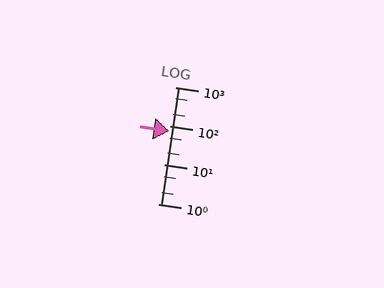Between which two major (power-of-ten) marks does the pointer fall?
The pointer is between 10 and 100.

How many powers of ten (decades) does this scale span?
The scale spans 3 decades, from 1 to 1000.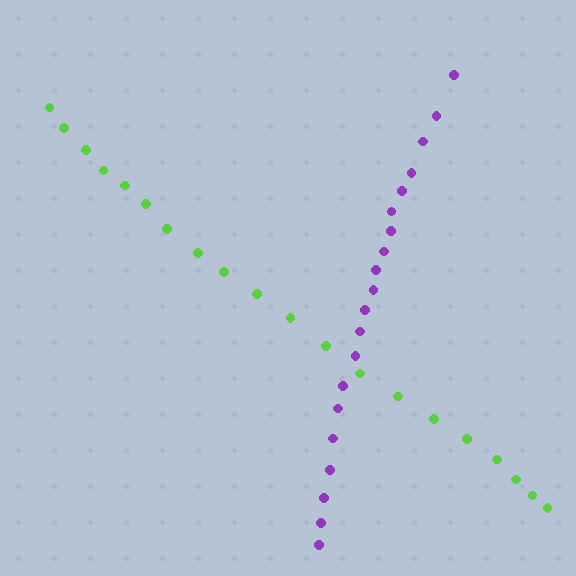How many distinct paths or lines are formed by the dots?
There are 2 distinct paths.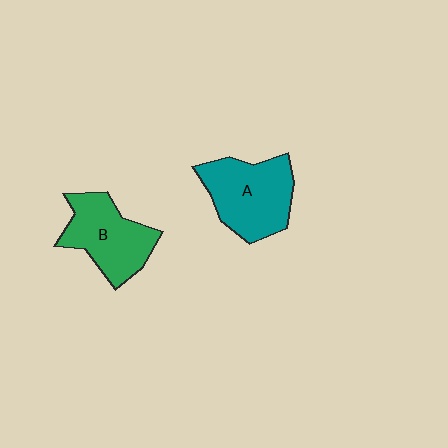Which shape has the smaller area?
Shape B (green).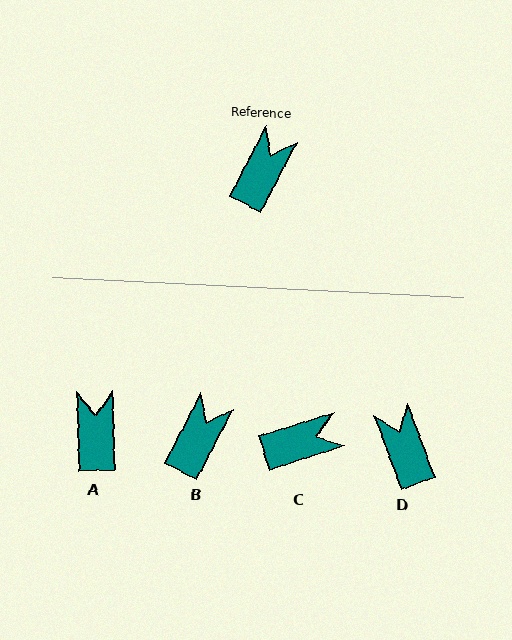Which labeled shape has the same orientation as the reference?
B.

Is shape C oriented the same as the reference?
No, it is off by about 45 degrees.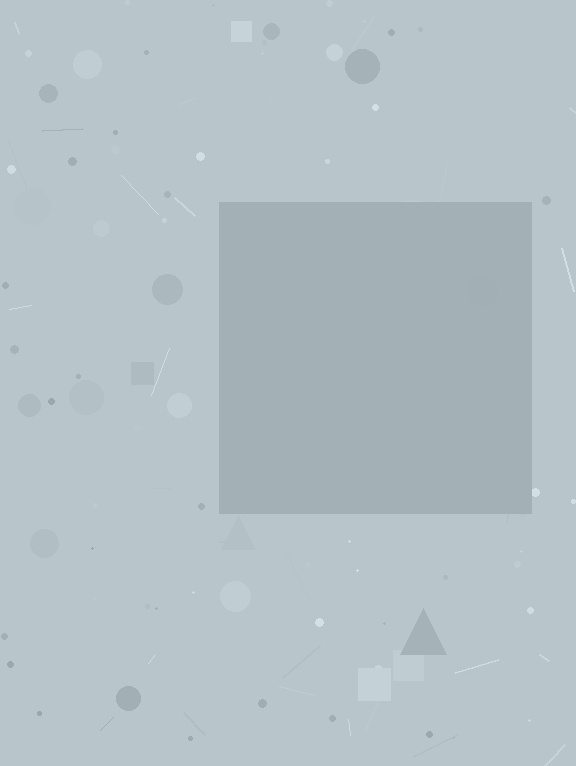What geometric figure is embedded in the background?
A square is embedded in the background.